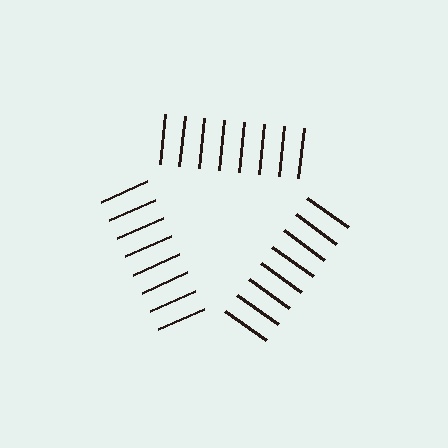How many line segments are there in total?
24 — 8 along each of the 3 edges.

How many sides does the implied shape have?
3 sides — the line-ends trace a triangle.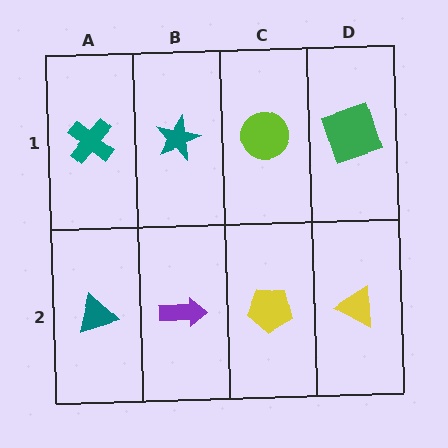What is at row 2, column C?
A yellow pentagon.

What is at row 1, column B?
A teal star.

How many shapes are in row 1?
4 shapes.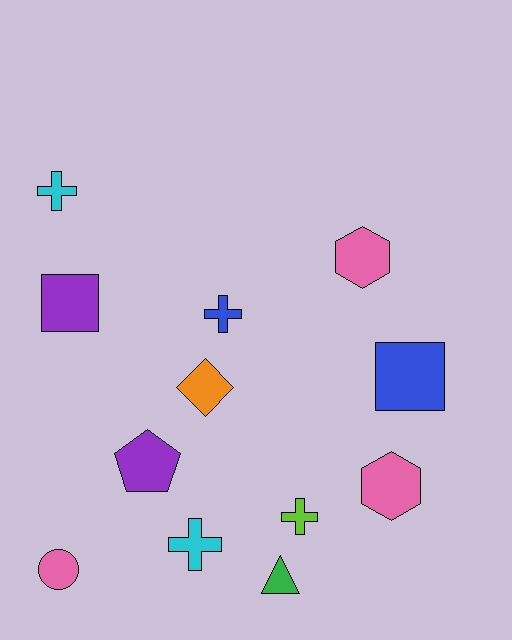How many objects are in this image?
There are 12 objects.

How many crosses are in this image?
There are 4 crosses.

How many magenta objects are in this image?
There are no magenta objects.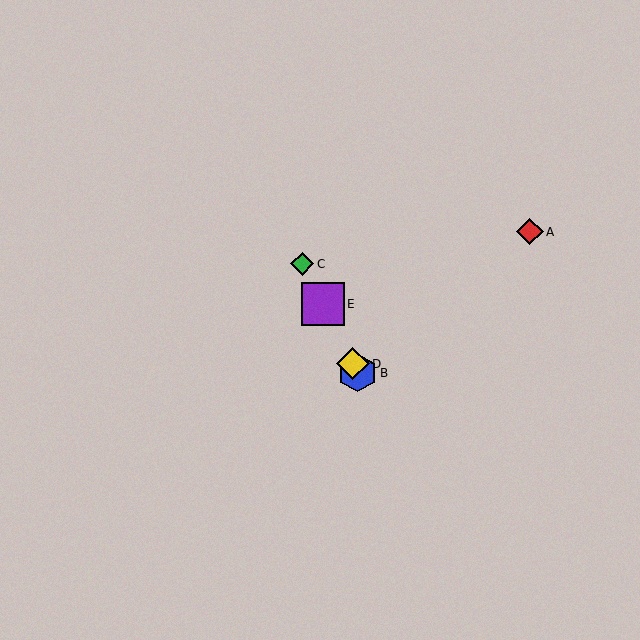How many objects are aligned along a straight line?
4 objects (B, C, D, E) are aligned along a straight line.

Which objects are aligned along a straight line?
Objects B, C, D, E are aligned along a straight line.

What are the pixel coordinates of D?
Object D is at (353, 364).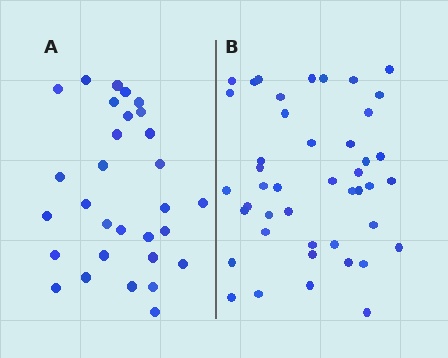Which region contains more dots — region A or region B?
Region B (the right region) has more dots.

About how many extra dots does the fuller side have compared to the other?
Region B has approximately 15 more dots than region A.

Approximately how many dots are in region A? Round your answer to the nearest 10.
About 30 dots.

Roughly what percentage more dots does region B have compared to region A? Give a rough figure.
About 45% more.